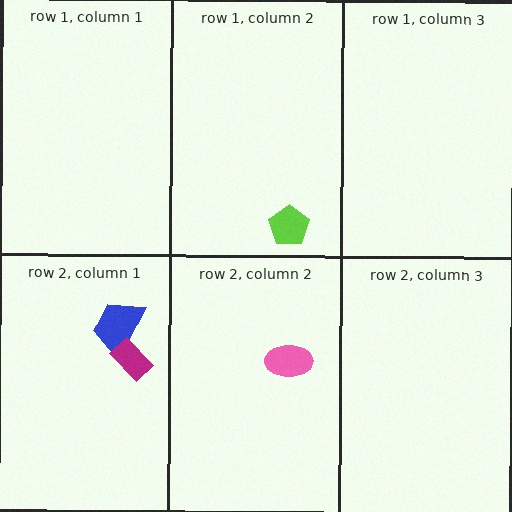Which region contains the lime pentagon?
The row 1, column 2 region.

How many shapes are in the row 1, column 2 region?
1.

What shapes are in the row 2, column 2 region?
The pink ellipse.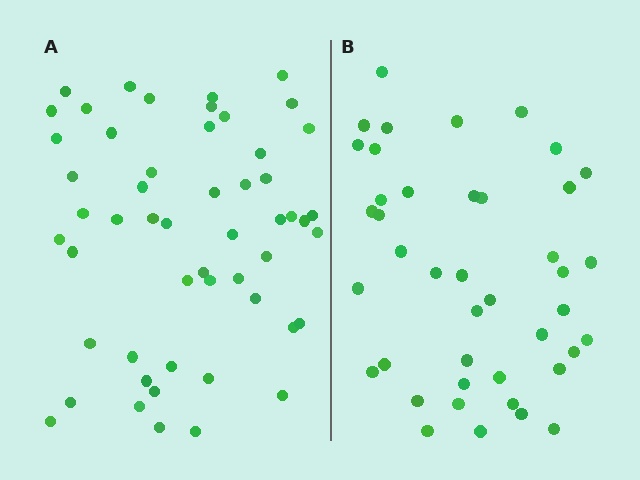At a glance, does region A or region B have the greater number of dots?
Region A (the left region) has more dots.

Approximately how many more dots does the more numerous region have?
Region A has roughly 12 or so more dots than region B.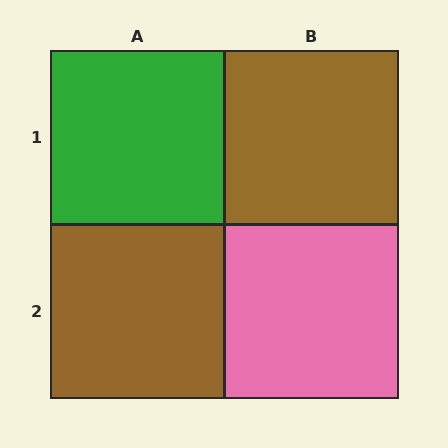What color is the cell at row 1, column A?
Green.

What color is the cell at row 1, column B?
Brown.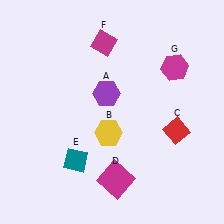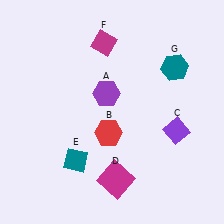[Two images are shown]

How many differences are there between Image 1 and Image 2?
There are 3 differences between the two images.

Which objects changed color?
B changed from yellow to red. C changed from red to purple. G changed from magenta to teal.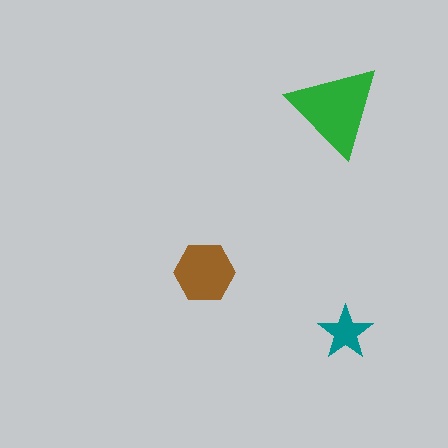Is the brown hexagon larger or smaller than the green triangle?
Smaller.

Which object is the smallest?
The teal star.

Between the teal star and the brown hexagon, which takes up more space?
The brown hexagon.